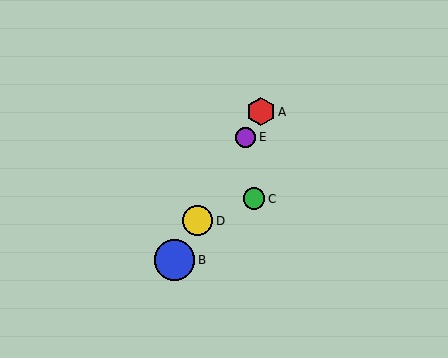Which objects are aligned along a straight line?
Objects A, B, D, E are aligned along a straight line.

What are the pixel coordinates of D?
Object D is at (197, 221).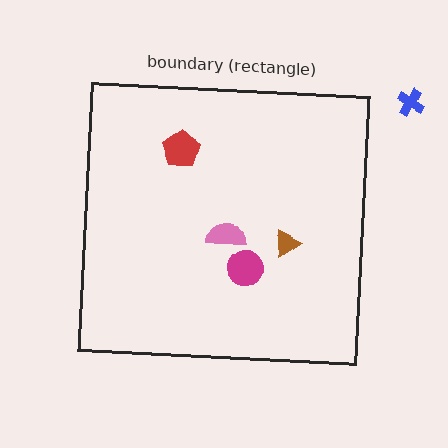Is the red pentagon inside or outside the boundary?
Inside.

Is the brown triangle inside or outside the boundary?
Inside.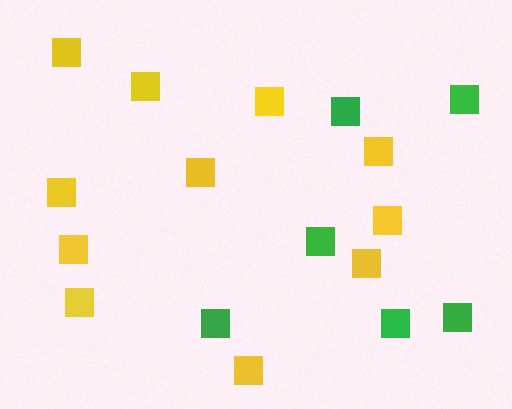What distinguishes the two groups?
There are 2 groups: one group of green squares (6) and one group of yellow squares (11).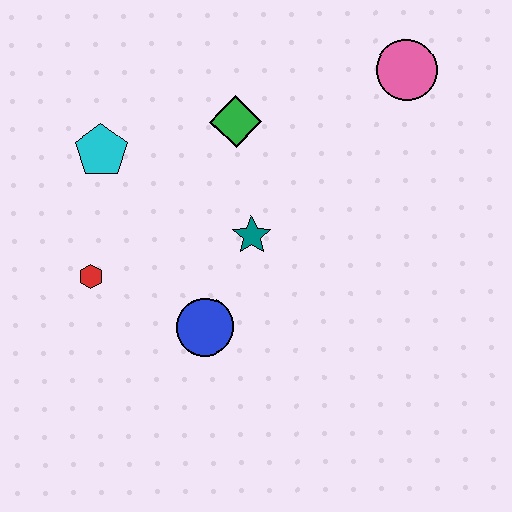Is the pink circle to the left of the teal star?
No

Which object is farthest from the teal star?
The pink circle is farthest from the teal star.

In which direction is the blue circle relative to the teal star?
The blue circle is below the teal star.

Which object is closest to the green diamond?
The teal star is closest to the green diamond.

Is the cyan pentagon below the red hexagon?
No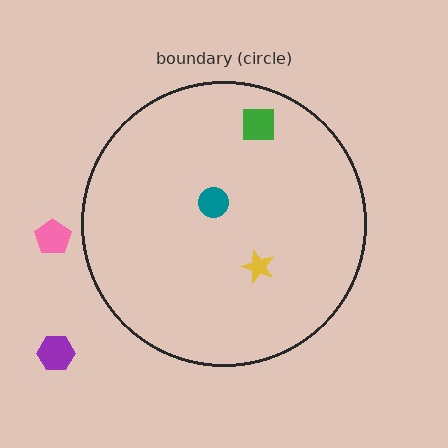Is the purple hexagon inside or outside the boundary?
Outside.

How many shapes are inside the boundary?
3 inside, 2 outside.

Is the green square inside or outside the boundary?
Inside.